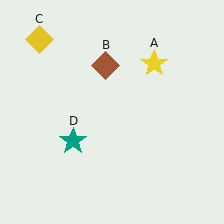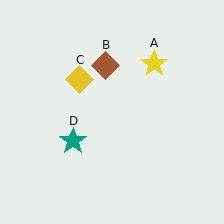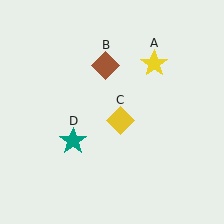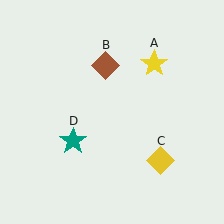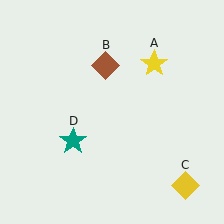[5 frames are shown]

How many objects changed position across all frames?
1 object changed position: yellow diamond (object C).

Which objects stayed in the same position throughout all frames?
Yellow star (object A) and brown diamond (object B) and teal star (object D) remained stationary.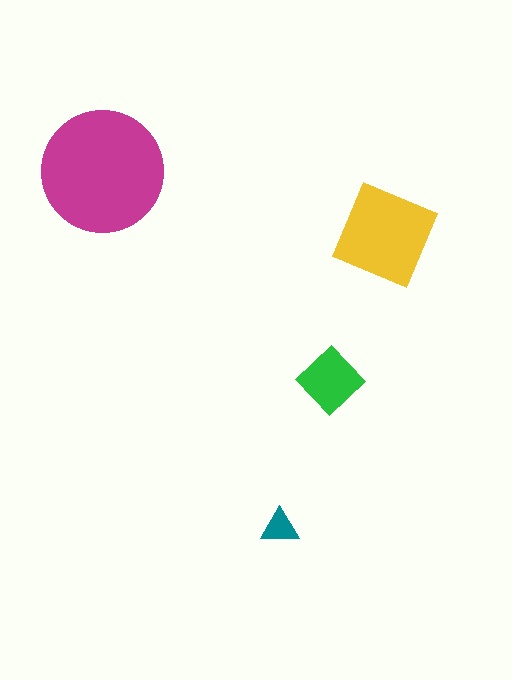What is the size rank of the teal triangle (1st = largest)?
4th.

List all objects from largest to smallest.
The magenta circle, the yellow square, the green diamond, the teal triangle.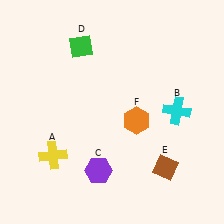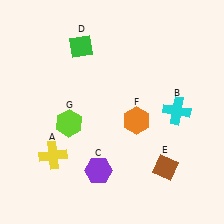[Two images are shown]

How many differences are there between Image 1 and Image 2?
There is 1 difference between the two images.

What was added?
A lime hexagon (G) was added in Image 2.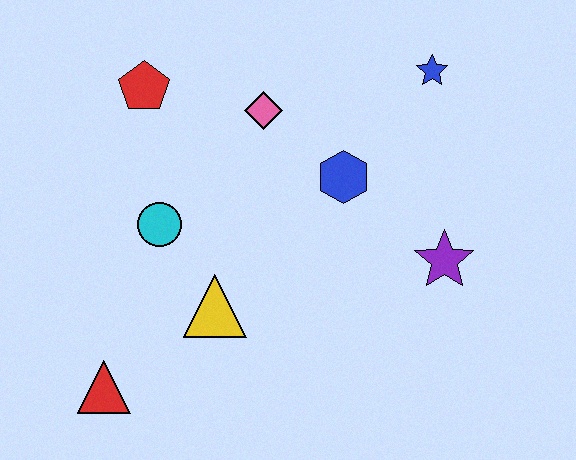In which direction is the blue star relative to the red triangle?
The blue star is to the right of the red triangle.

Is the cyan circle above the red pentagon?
No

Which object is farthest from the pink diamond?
The red triangle is farthest from the pink diamond.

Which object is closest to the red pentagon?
The pink diamond is closest to the red pentagon.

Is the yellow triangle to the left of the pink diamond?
Yes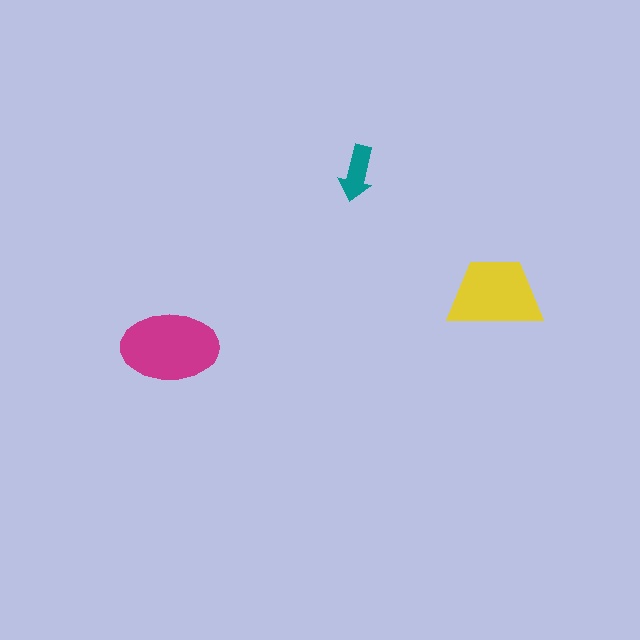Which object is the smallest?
The teal arrow.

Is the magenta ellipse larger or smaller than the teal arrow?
Larger.